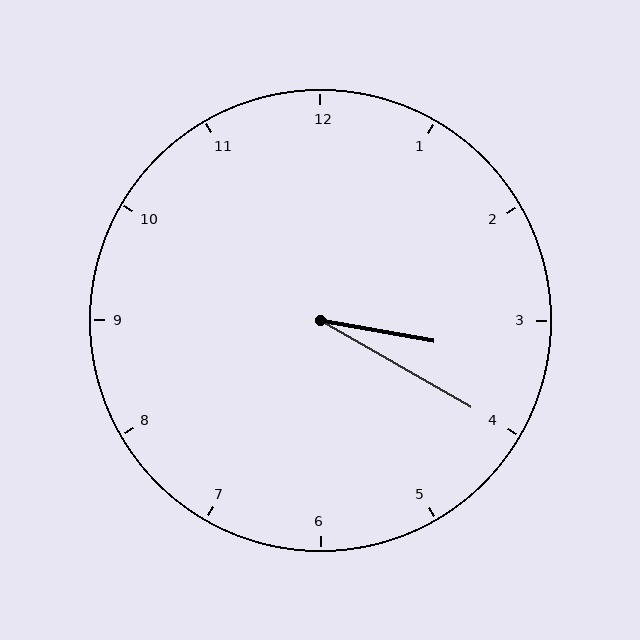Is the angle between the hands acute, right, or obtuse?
It is acute.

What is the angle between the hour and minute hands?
Approximately 20 degrees.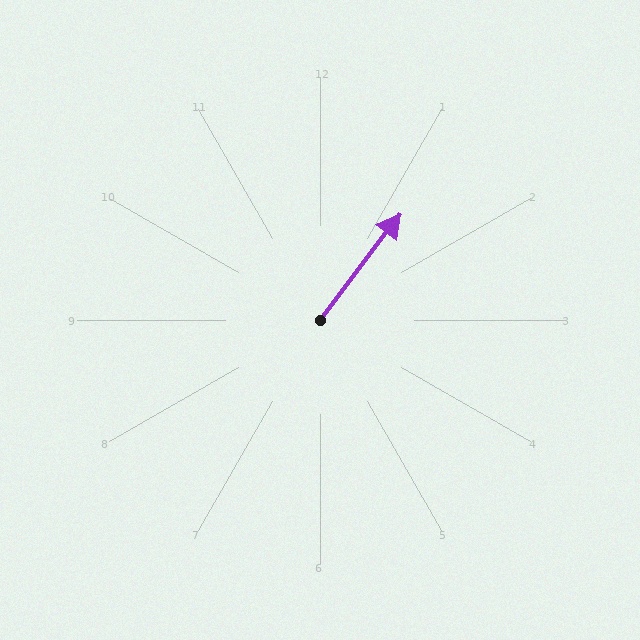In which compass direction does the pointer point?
Northeast.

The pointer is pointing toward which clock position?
Roughly 1 o'clock.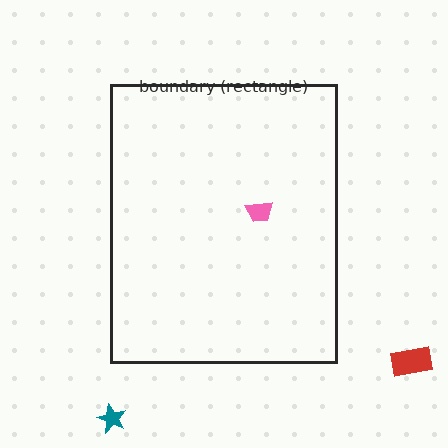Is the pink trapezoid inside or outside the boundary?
Inside.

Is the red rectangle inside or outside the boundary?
Outside.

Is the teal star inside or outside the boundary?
Outside.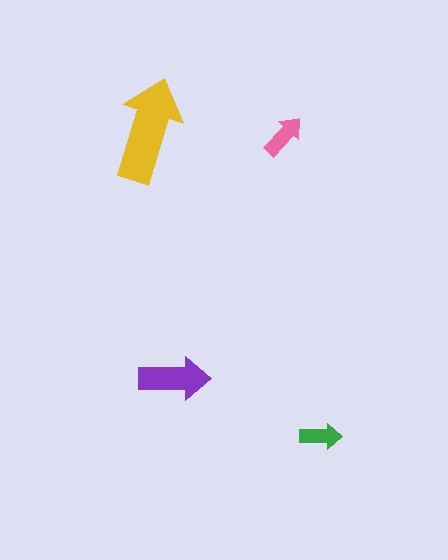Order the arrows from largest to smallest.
the yellow one, the purple one, the pink one, the green one.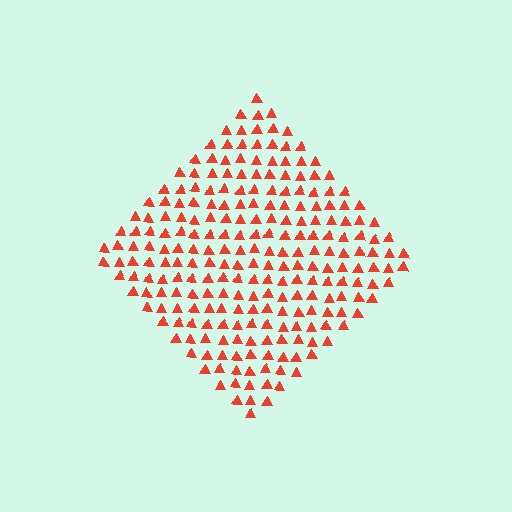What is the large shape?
The large shape is a diamond.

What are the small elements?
The small elements are triangles.